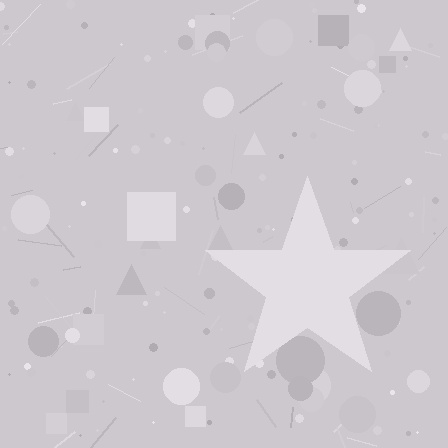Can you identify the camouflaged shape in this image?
The camouflaged shape is a star.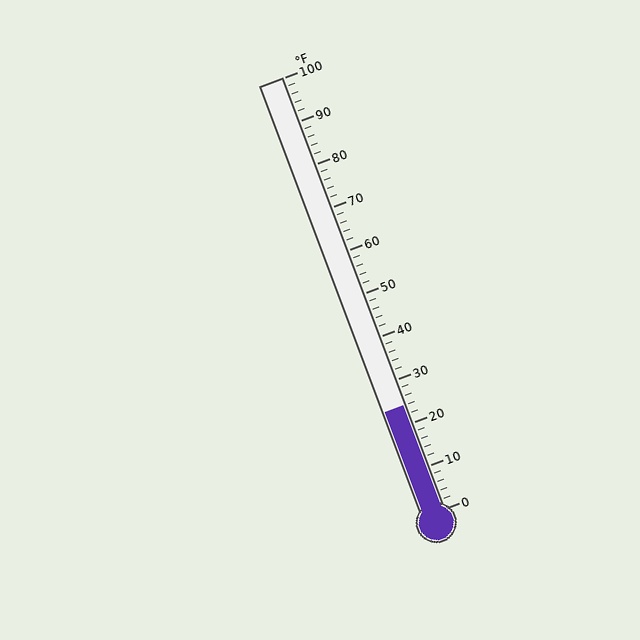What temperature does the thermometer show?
The thermometer shows approximately 24°F.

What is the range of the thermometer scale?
The thermometer scale ranges from 0°F to 100°F.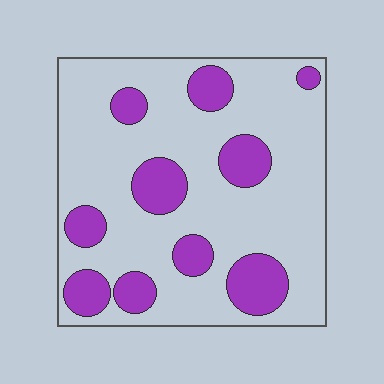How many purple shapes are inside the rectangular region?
10.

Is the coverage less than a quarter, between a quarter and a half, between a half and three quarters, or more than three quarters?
Less than a quarter.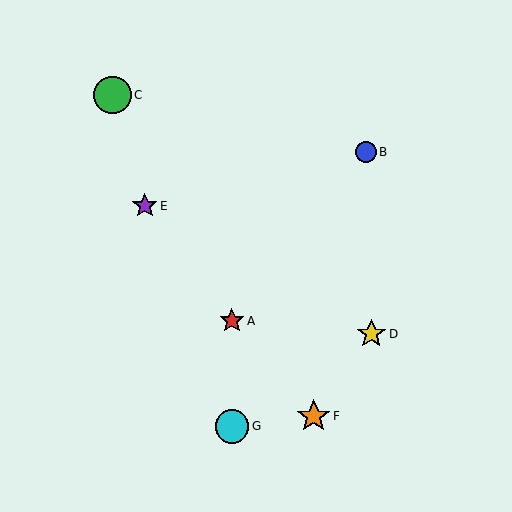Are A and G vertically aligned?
Yes, both are at x≈232.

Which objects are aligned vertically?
Objects A, G are aligned vertically.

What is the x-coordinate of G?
Object G is at x≈232.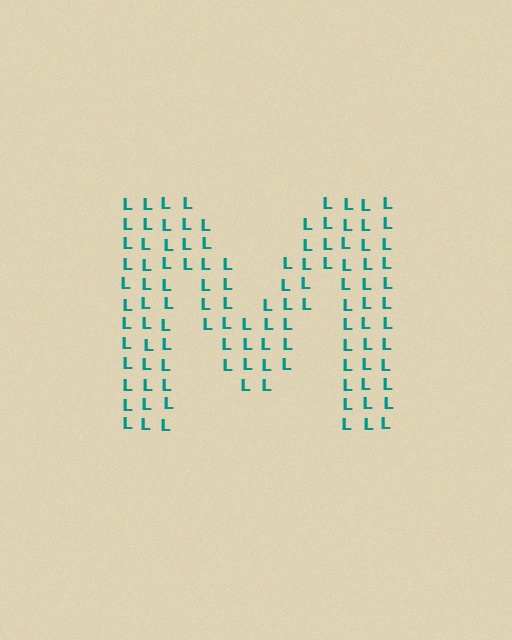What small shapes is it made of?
It is made of small letter L's.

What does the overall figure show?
The overall figure shows the letter M.